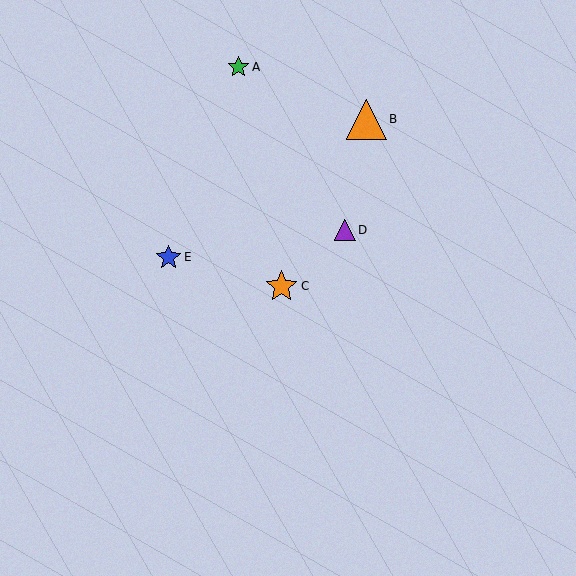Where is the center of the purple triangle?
The center of the purple triangle is at (345, 230).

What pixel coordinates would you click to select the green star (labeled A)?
Click at (238, 67) to select the green star A.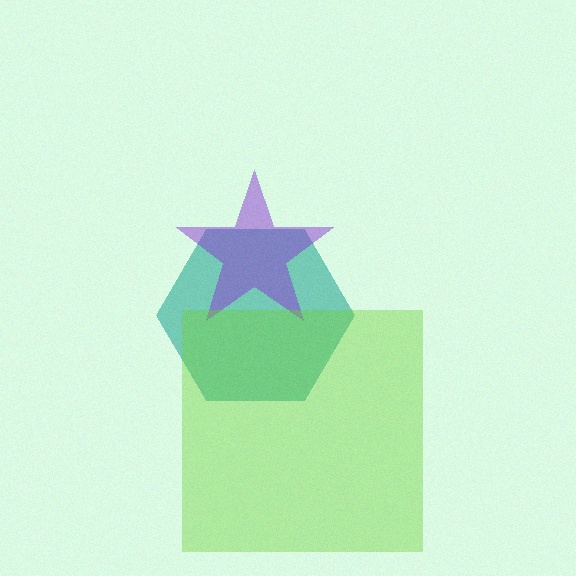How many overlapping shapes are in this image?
There are 3 overlapping shapes in the image.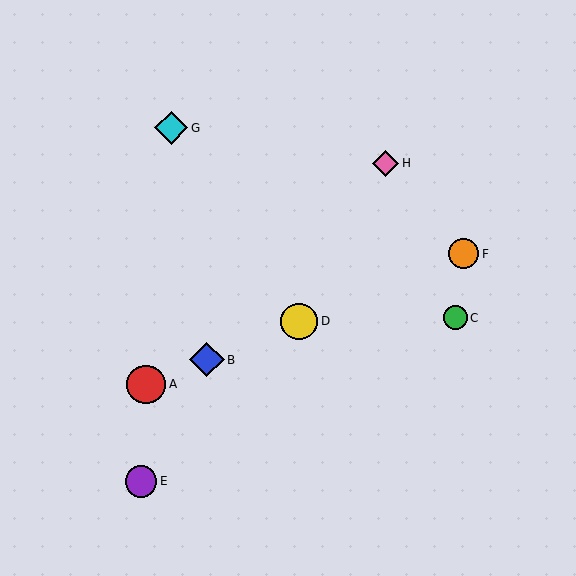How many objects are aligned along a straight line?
4 objects (A, B, D, F) are aligned along a straight line.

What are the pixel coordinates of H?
Object H is at (386, 163).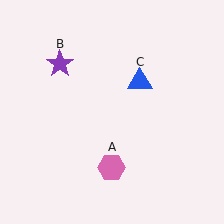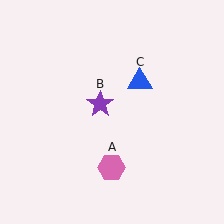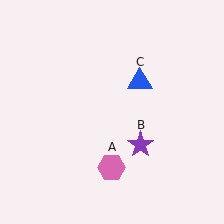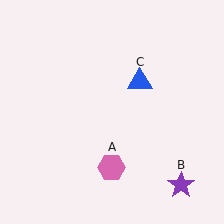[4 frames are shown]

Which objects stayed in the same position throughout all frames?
Pink hexagon (object A) and blue triangle (object C) remained stationary.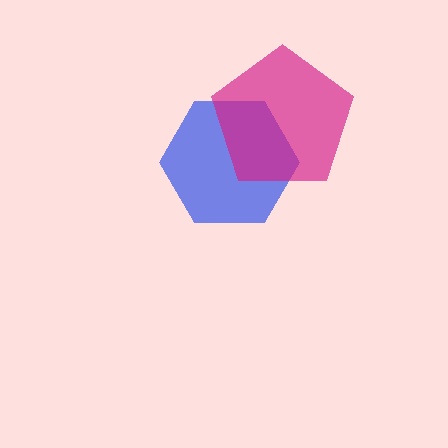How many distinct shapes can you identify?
There are 2 distinct shapes: a blue hexagon, a magenta pentagon.